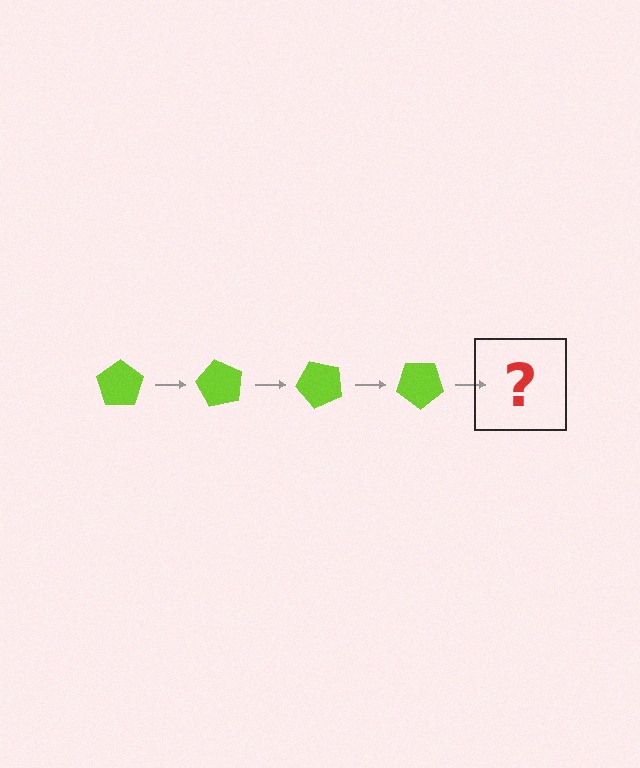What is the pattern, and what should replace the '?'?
The pattern is that the pentagon rotates 60 degrees each step. The '?' should be a lime pentagon rotated 240 degrees.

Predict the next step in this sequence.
The next step is a lime pentagon rotated 240 degrees.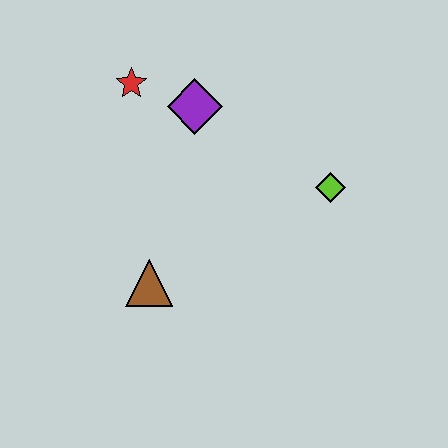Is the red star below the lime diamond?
No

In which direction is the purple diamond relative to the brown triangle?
The purple diamond is above the brown triangle.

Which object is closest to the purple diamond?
The red star is closest to the purple diamond.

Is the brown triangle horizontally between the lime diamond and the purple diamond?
No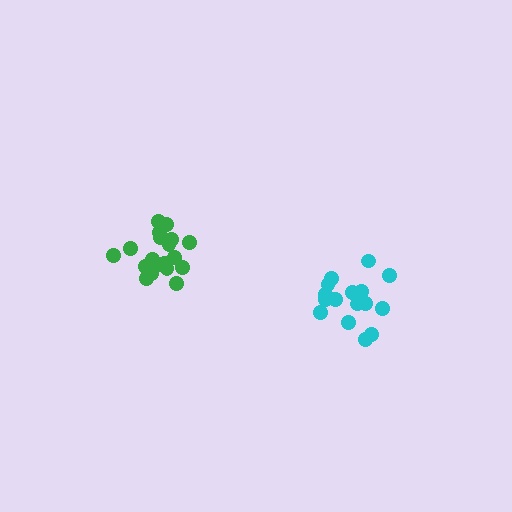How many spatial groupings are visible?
There are 2 spatial groupings.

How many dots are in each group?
Group 1: 16 dots, Group 2: 19 dots (35 total).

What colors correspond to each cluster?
The clusters are colored: cyan, green.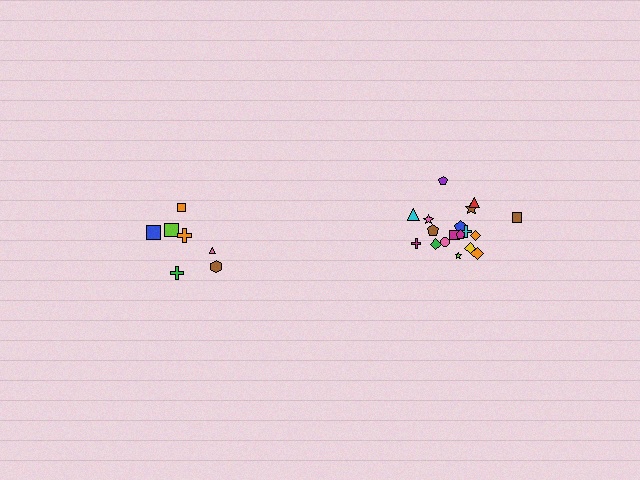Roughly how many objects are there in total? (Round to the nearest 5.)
Roughly 25 objects in total.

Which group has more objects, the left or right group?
The right group.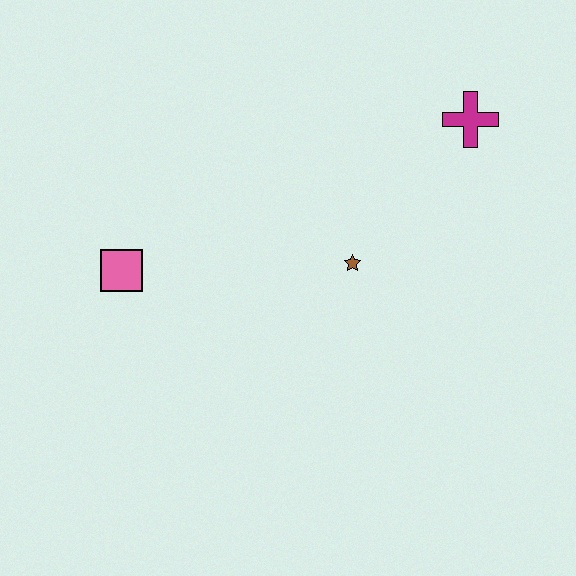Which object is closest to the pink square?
The brown star is closest to the pink square.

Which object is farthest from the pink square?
The magenta cross is farthest from the pink square.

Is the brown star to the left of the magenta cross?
Yes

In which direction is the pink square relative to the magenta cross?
The pink square is to the left of the magenta cross.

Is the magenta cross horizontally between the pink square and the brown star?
No